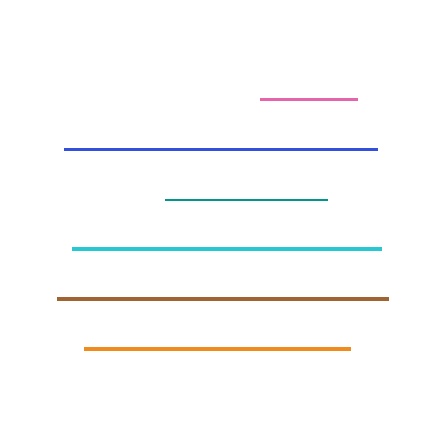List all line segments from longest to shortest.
From longest to shortest: brown, blue, cyan, orange, teal, pink.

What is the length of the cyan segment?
The cyan segment is approximately 309 pixels long.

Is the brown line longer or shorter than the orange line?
The brown line is longer than the orange line.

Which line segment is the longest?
The brown line is the longest at approximately 331 pixels.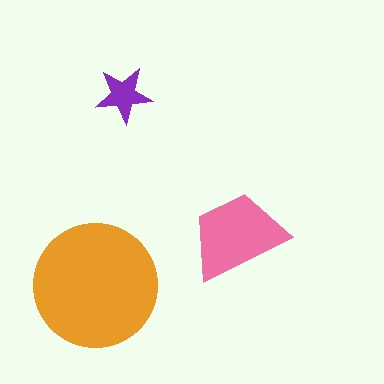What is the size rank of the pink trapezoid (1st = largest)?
2nd.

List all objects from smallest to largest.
The purple star, the pink trapezoid, the orange circle.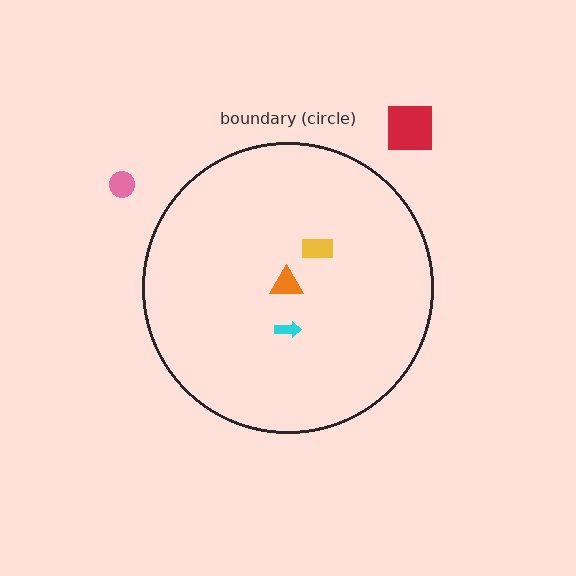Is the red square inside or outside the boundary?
Outside.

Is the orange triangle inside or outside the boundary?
Inside.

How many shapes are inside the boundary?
3 inside, 2 outside.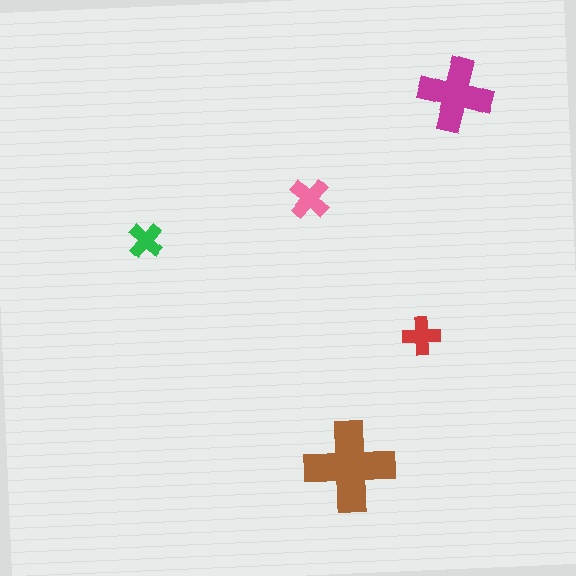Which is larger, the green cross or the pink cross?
The pink one.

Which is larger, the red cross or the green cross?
The red one.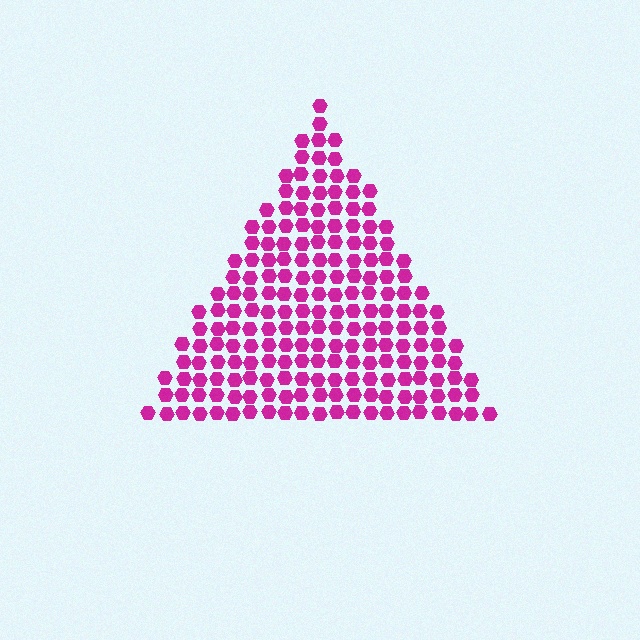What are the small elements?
The small elements are hexagons.